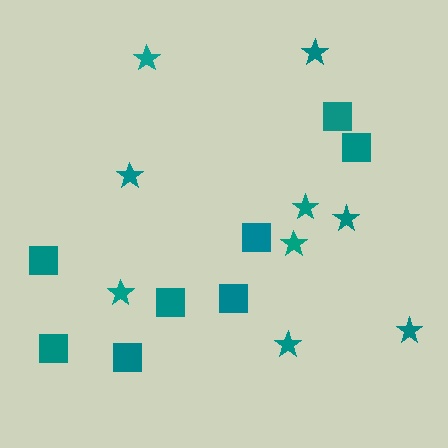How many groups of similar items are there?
There are 2 groups: one group of squares (8) and one group of stars (9).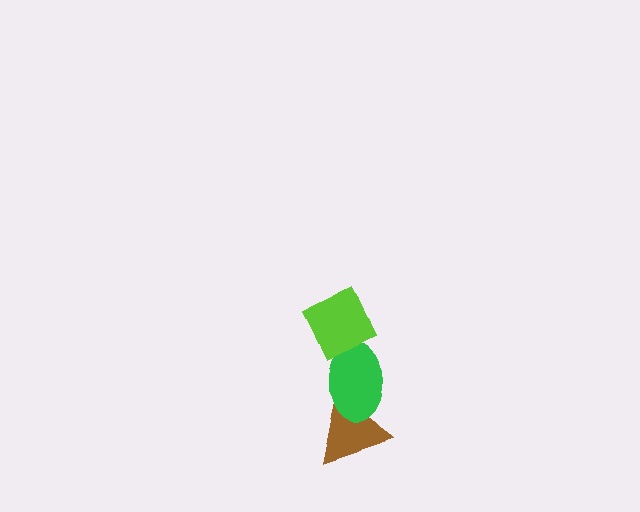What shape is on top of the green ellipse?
The lime diamond is on top of the green ellipse.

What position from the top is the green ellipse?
The green ellipse is 2nd from the top.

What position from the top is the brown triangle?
The brown triangle is 3rd from the top.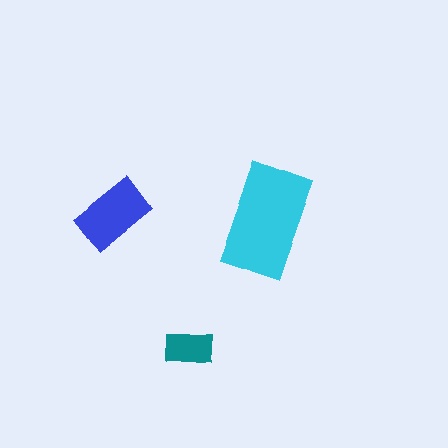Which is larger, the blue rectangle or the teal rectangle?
The blue one.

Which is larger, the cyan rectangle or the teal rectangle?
The cyan one.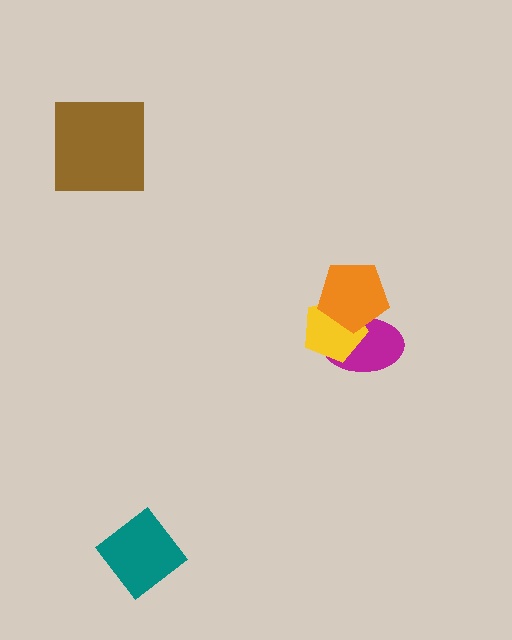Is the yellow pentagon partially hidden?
Yes, it is partially covered by another shape.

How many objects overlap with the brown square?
0 objects overlap with the brown square.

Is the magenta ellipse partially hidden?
Yes, it is partially covered by another shape.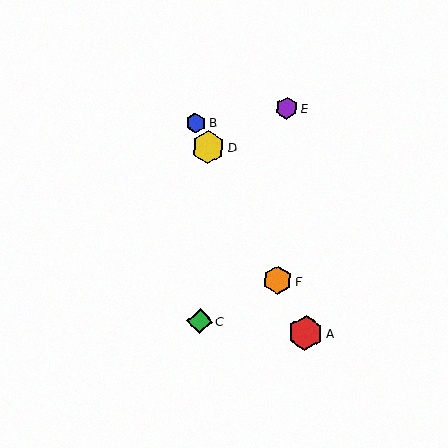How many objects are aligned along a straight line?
4 objects (A, B, D, F) are aligned along a straight line.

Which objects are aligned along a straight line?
Objects A, B, D, F are aligned along a straight line.